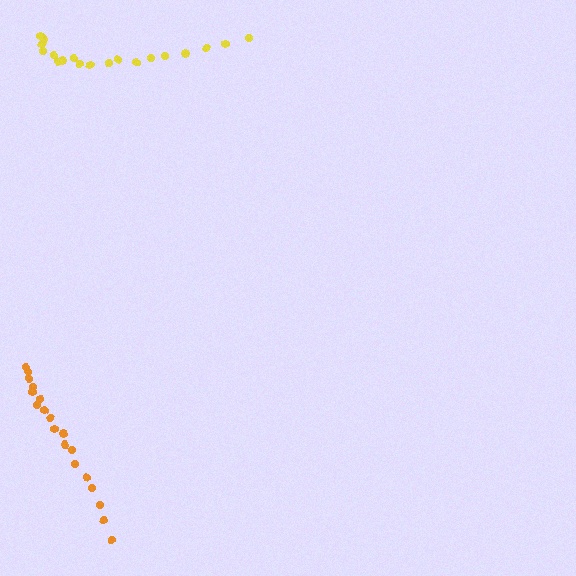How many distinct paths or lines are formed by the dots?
There are 2 distinct paths.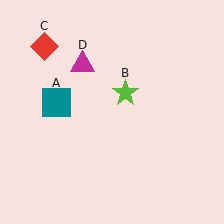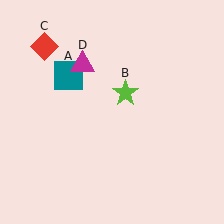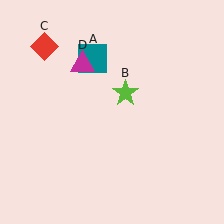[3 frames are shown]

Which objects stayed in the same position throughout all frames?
Lime star (object B) and red diamond (object C) and magenta triangle (object D) remained stationary.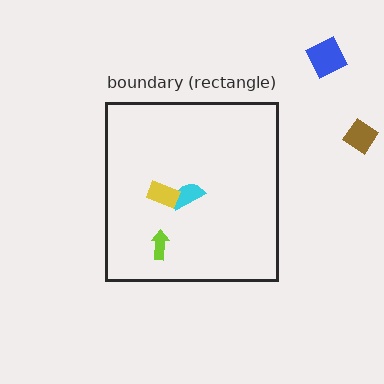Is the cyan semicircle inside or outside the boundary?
Inside.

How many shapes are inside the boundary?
3 inside, 2 outside.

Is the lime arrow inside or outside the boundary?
Inside.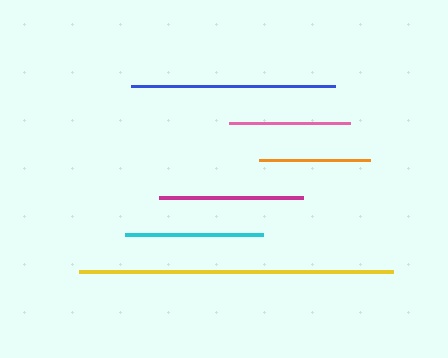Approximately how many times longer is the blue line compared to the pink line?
The blue line is approximately 1.7 times the length of the pink line.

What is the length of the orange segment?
The orange segment is approximately 112 pixels long.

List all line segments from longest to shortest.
From longest to shortest: yellow, blue, magenta, cyan, pink, orange.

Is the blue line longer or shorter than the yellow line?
The yellow line is longer than the blue line.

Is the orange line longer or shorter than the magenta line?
The magenta line is longer than the orange line.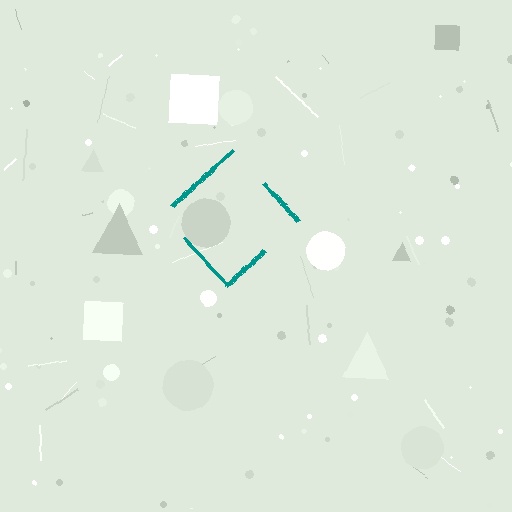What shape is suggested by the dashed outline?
The dashed outline suggests a diamond.